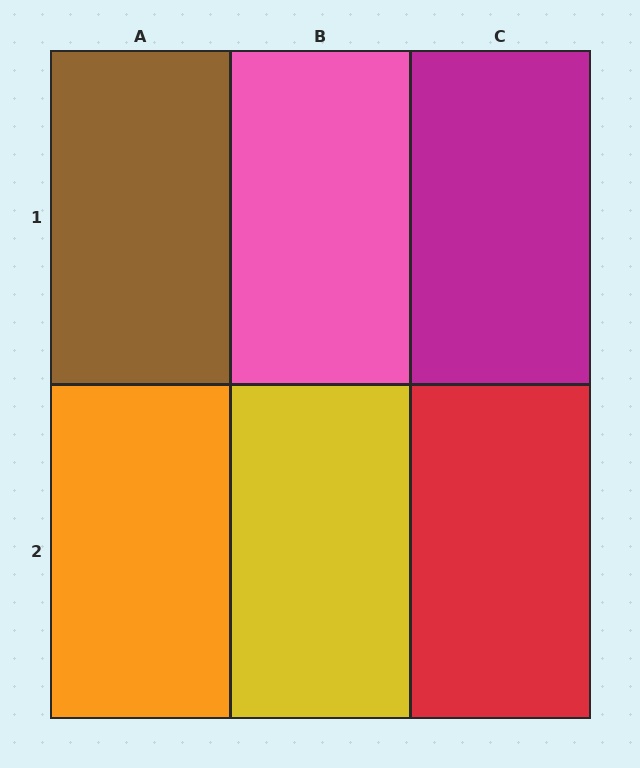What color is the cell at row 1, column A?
Brown.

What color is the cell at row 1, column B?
Pink.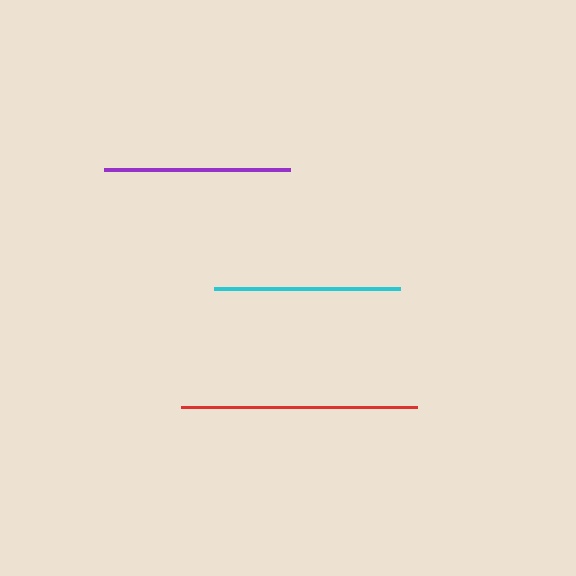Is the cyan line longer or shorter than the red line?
The red line is longer than the cyan line.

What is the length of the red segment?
The red segment is approximately 236 pixels long.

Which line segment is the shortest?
The purple line is the shortest at approximately 186 pixels.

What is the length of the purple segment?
The purple segment is approximately 186 pixels long.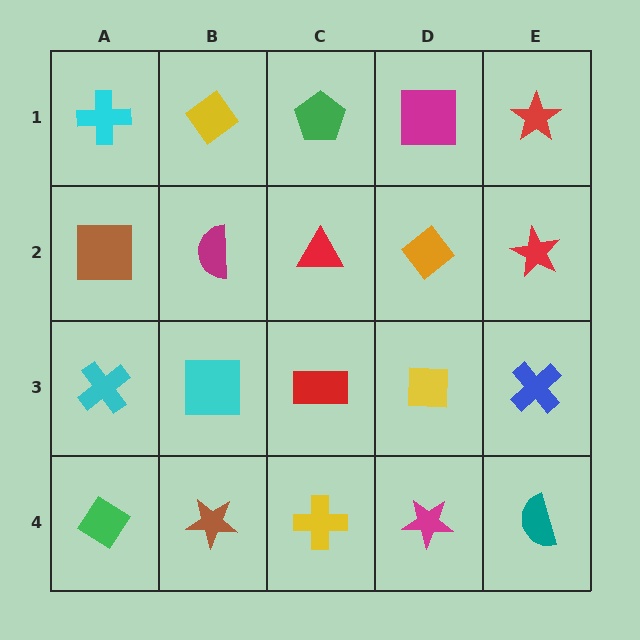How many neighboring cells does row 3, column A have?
3.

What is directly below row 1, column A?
A brown square.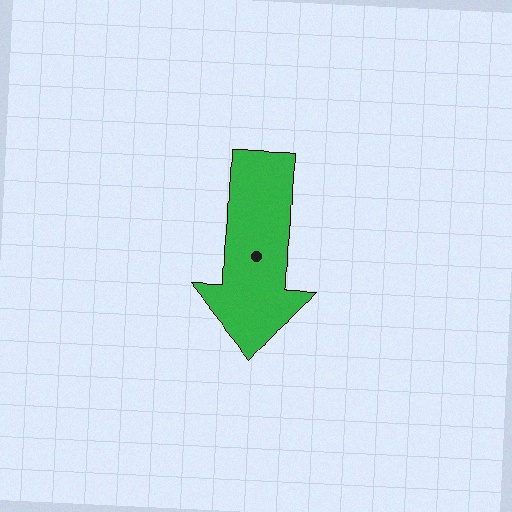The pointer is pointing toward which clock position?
Roughly 6 o'clock.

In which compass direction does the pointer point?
South.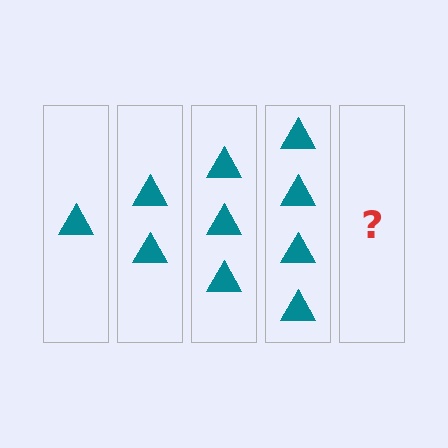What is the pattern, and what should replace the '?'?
The pattern is that each step adds one more triangle. The '?' should be 5 triangles.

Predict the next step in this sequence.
The next step is 5 triangles.